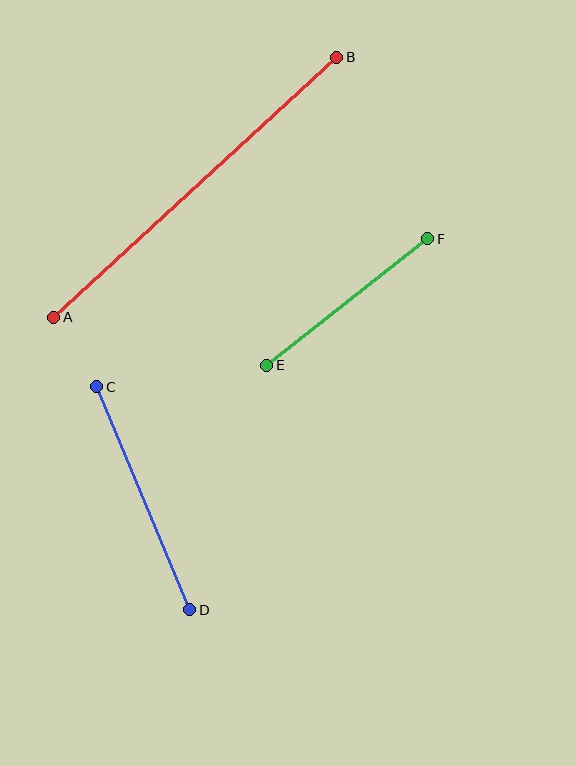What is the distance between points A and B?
The distance is approximately 384 pixels.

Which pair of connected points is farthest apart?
Points A and B are farthest apart.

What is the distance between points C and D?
The distance is approximately 242 pixels.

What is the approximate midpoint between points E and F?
The midpoint is at approximately (347, 302) pixels.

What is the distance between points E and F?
The distance is approximately 205 pixels.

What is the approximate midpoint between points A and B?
The midpoint is at approximately (195, 187) pixels.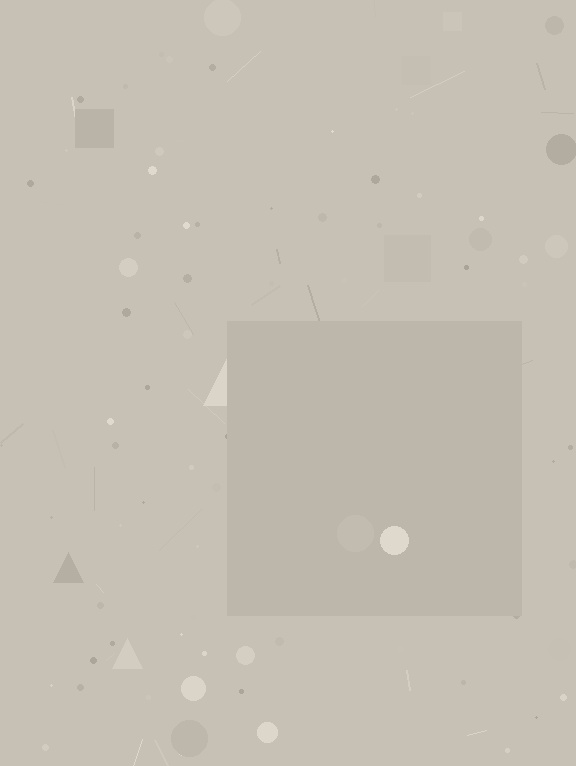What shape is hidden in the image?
A square is hidden in the image.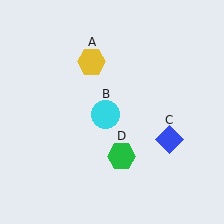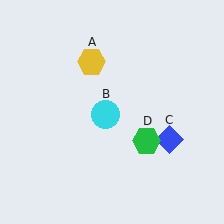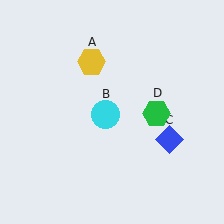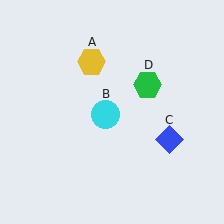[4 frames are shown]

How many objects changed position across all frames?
1 object changed position: green hexagon (object D).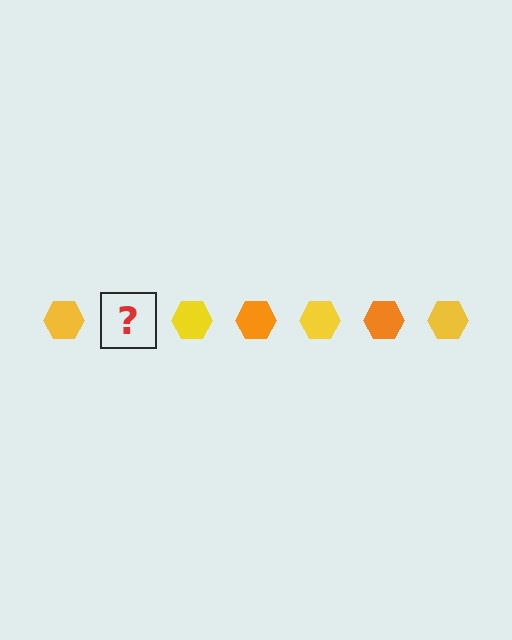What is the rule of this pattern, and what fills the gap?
The rule is that the pattern cycles through yellow, orange hexagons. The gap should be filled with an orange hexagon.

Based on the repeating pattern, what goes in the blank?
The blank should be an orange hexagon.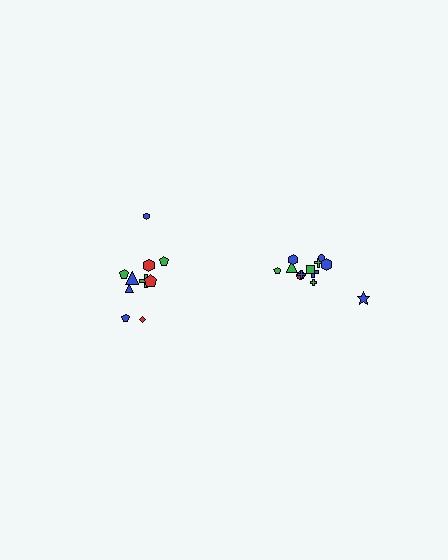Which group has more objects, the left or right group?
The right group.